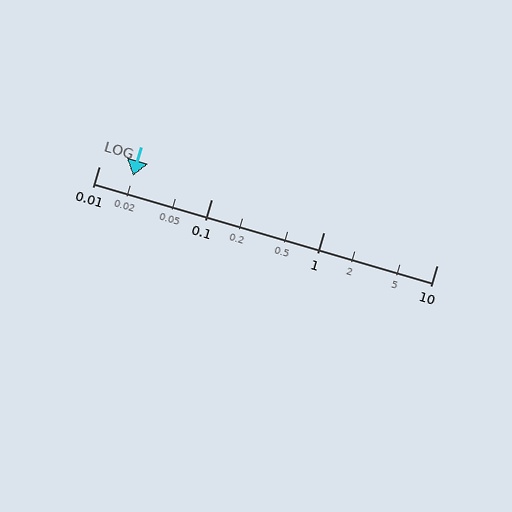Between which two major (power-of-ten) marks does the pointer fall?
The pointer is between 0.01 and 0.1.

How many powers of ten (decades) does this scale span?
The scale spans 3 decades, from 0.01 to 10.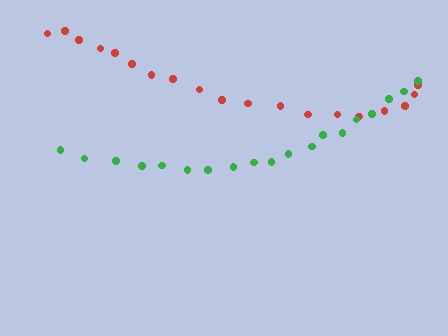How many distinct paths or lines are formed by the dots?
There are 2 distinct paths.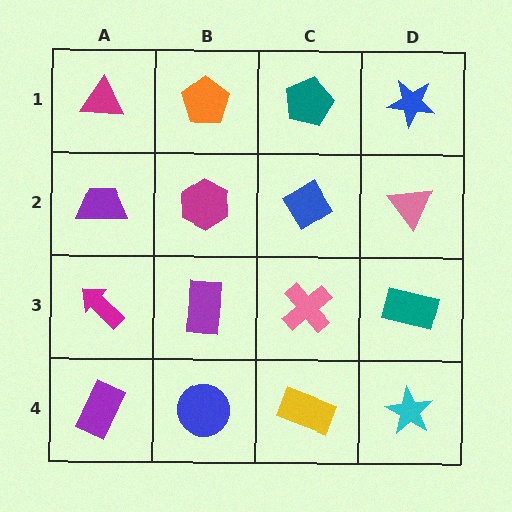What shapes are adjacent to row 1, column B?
A magenta hexagon (row 2, column B), a magenta triangle (row 1, column A), a teal pentagon (row 1, column C).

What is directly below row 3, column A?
A purple rectangle.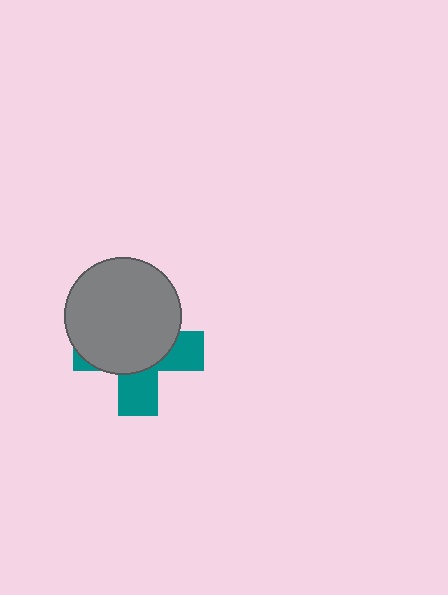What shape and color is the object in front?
The object in front is a gray circle.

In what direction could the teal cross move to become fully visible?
The teal cross could move down. That would shift it out from behind the gray circle entirely.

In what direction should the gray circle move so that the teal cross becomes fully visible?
The gray circle should move up. That is the shortest direction to clear the overlap and leave the teal cross fully visible.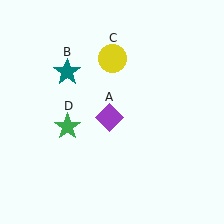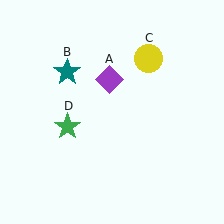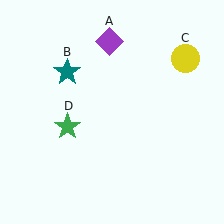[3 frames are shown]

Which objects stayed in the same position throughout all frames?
Teal star (object B) and green star (object D) remained stationary.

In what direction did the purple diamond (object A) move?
The purple diamond (object A) moved up.